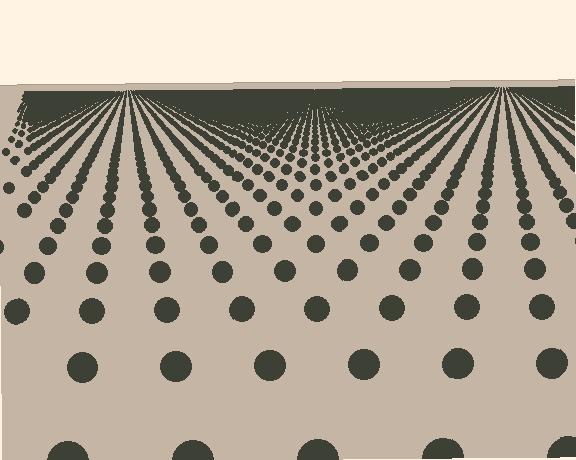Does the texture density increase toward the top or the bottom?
Density increases toward the top.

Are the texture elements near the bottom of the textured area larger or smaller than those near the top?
Larger. Near the bottom, elements are closer to the viewer and appear at a bigger on-screen size.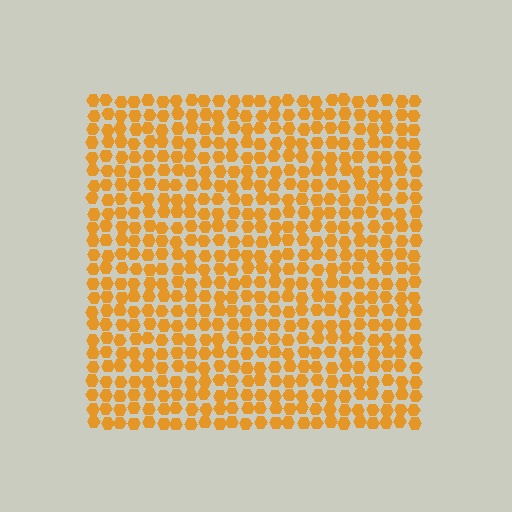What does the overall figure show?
The overall figure shows a square.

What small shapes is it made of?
It is made of small hexagons.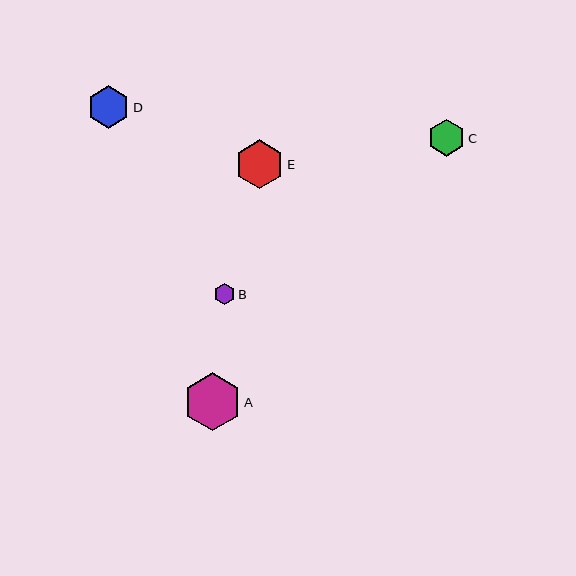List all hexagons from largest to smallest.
From largest to smallest: A, E, D, C, B.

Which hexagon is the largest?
Hexagon A is the largest with a size of approximately 58 pixels.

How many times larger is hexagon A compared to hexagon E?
Hexagon A is approximately 1.2 times the size of hexagon E.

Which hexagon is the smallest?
Hexagon B is the smallest with a size of approximately 21 pixels.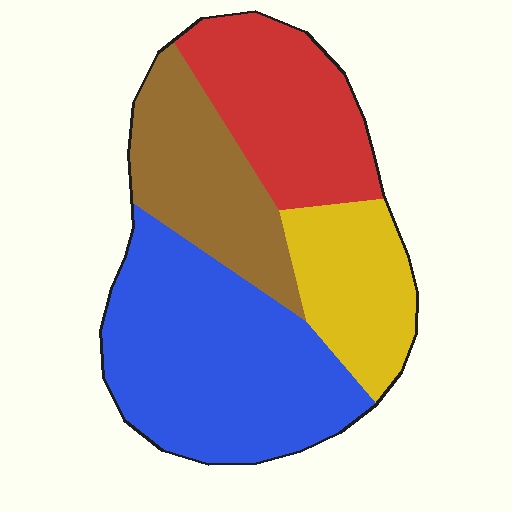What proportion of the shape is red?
Red covers around 25% of the shape.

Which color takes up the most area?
Blue, at roughly 40%.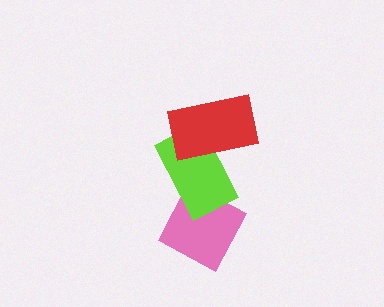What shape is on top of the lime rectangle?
The red rectangle is on top of the lime rectangle.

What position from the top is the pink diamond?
The pink diamond is 3rd from the top.